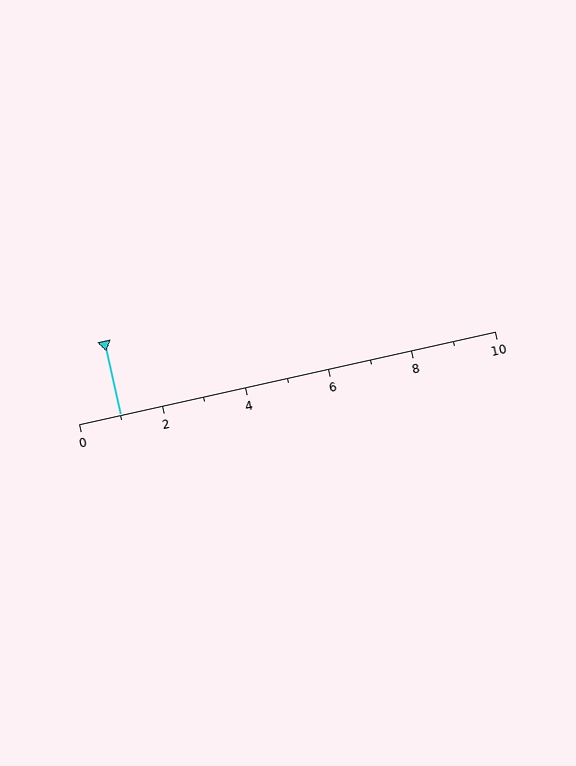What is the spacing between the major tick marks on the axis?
The major ticks are spaced 2 apart.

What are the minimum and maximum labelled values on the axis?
The axis runs from 0 to 10.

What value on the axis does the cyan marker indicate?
The marker indicates approximately 1.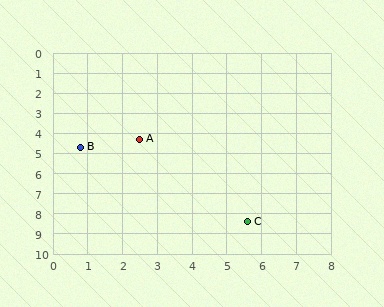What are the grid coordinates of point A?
Point A is at approximately (2.5, 4.3).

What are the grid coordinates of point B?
Point B is at approximately (0.8, 4.7).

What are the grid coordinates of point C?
Point C is at approximately (5.6, 8.4).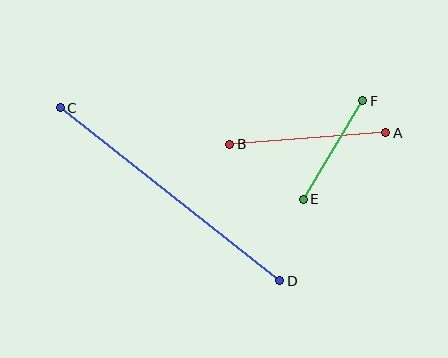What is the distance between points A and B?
The distance is approximately 157 pixels.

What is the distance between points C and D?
The distance is approximately 280 pixels.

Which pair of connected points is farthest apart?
Points C and D are farthest apart.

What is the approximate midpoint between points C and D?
The midpoint is at approximately (170, 194) pixels.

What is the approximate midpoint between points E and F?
The midpoint is at approximately (333, 150) pixels.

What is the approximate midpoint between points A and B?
The midpoint is at approximately (308, 139) pixels.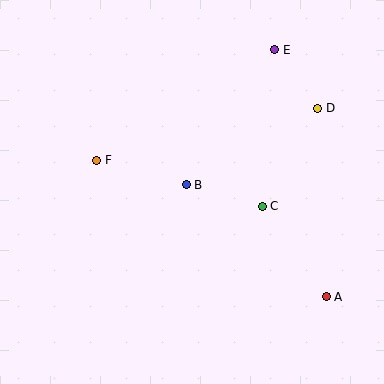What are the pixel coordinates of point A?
Point A is at (326, 297).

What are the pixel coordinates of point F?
Point F is at (97, 160).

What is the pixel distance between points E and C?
The distance between E and C is 157 pixels.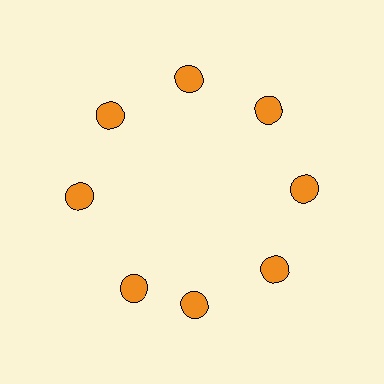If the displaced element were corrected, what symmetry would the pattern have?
It would have 8-fold rotational symmetry — the pattern would map onto itself every 45 degrees.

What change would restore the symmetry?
The symmetry would be restored by rotating it back into even spacing with its neighbors so that all 8 circles sit at equal angles and equal distance from the center.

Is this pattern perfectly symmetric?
No. The 8 orange circles are arranged in a ring, but one element near the 8 o'clock position is rotated out of alignment along the ring, breaking the 8-fold rotational symmetry.